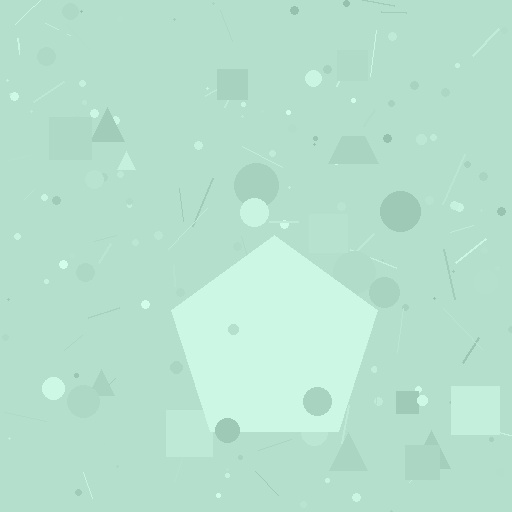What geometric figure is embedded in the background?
A pentagon is embedded in the background.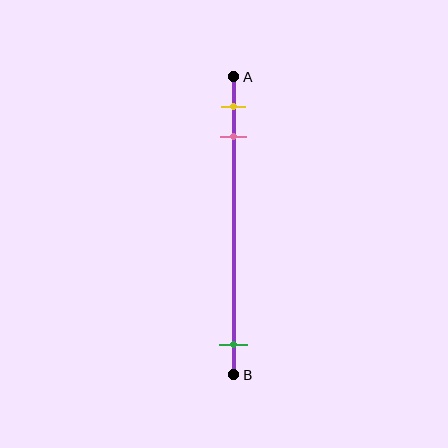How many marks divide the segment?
There are 3 marks dividing the segment.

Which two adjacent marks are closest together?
The yellow and pink marks are the closest adjacent pair.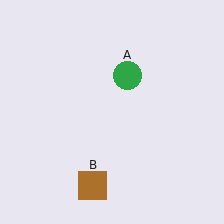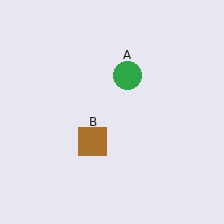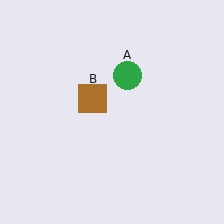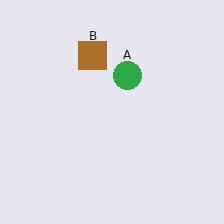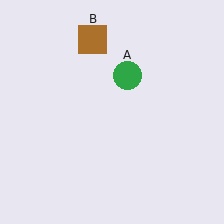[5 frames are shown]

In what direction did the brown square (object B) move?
The brown square (object B) moved up.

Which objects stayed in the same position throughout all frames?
Green circle (object A) remained stationary.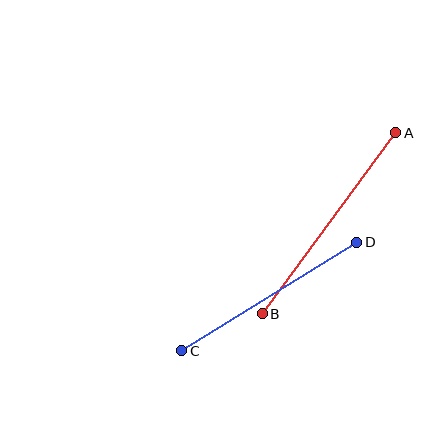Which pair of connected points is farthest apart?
Points A and B are farthest apart.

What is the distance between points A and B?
The distance is approximately 225 pixels.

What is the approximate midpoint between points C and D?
The midpoint is at approximately (269, 296) pixels.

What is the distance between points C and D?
The distance is approximately 206 pixels.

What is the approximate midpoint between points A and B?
The midpoint is at approximately (329, 223) pixels.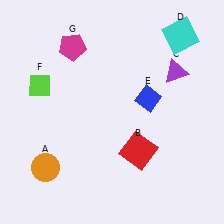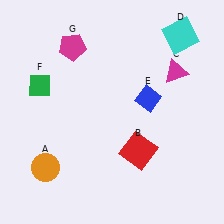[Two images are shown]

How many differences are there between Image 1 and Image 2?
There are 2 differences between the two images.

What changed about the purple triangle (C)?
In Image 1, C is purple. In Image 2, it changed to magenta.